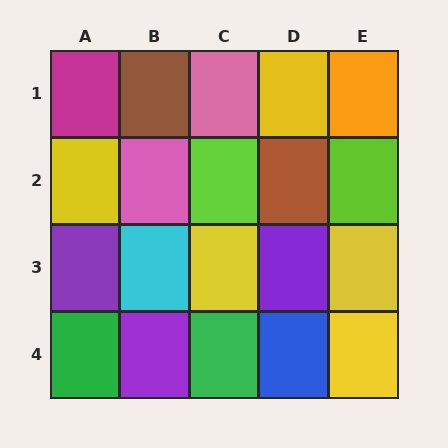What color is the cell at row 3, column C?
Yellow.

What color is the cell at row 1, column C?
Pink.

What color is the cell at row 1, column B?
Brown.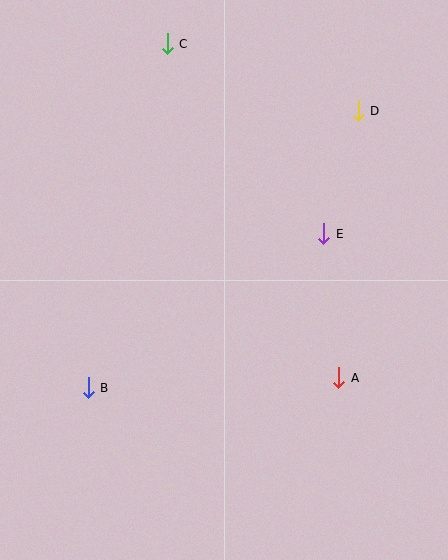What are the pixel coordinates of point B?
Point B is at (88, 388).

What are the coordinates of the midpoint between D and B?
The midpoint between D and B is at (223, 249).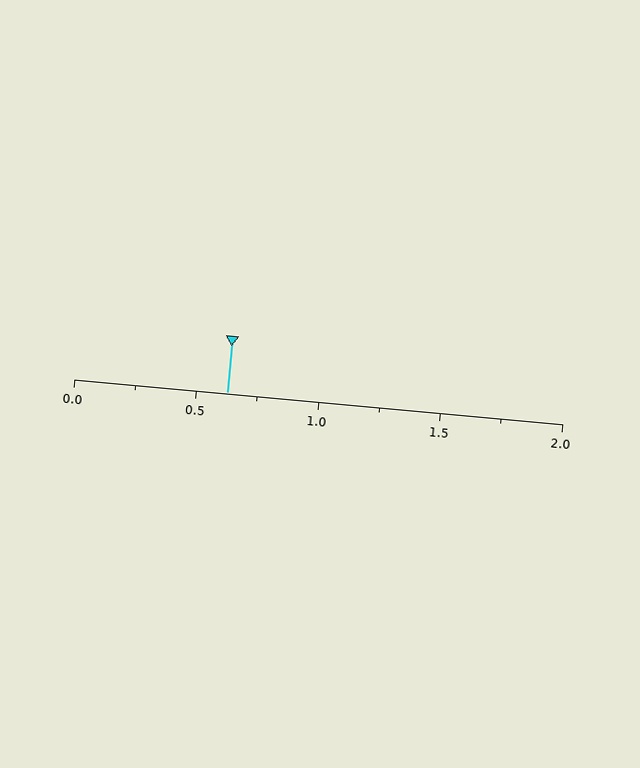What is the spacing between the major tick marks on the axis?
The major ticks are spaced 0.5 apart.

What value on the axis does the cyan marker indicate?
The marker indicates approximately 0.62.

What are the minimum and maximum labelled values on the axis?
The axis runs from 0.0 to 2.0.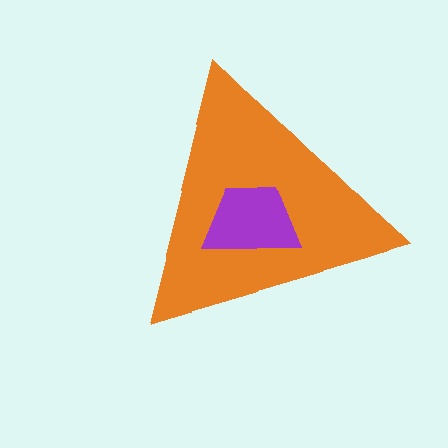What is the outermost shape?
The orange triangle.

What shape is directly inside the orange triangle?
The purple trapezoid.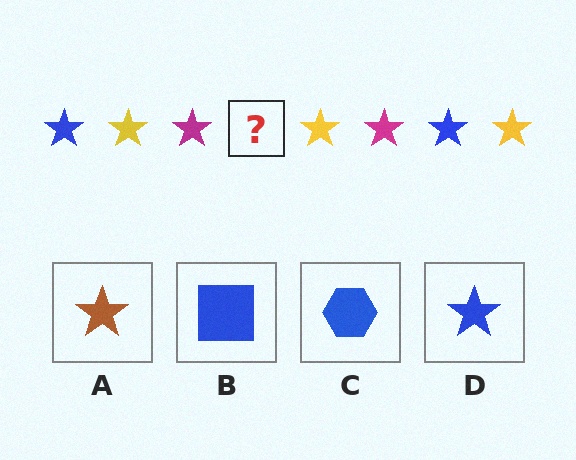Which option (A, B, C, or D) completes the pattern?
D.